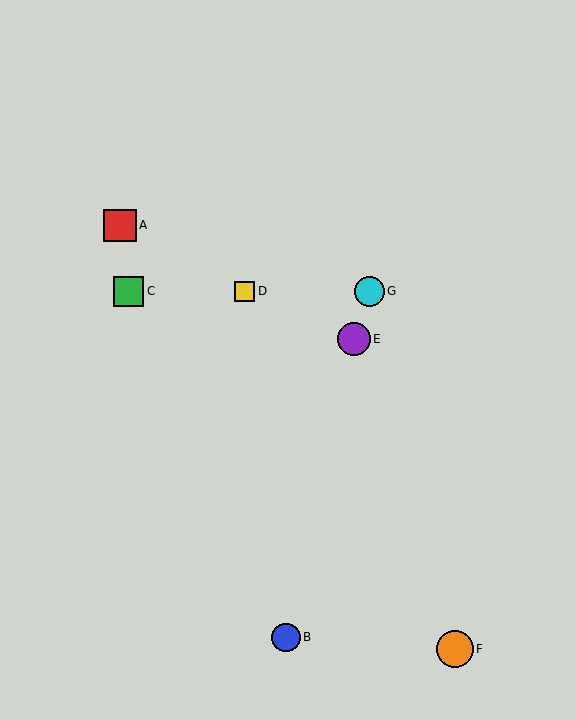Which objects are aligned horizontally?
Objects C, D, G are aligned horizontally.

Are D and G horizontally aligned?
Yes, both are at y≈291.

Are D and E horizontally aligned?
No, D is at y≈291 and E is at y≈339.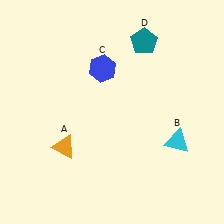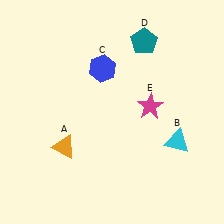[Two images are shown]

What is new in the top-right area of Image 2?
A magenta star (E) was added in the top-right area of Image 2.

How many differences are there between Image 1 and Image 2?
There is 1 difference between the two images.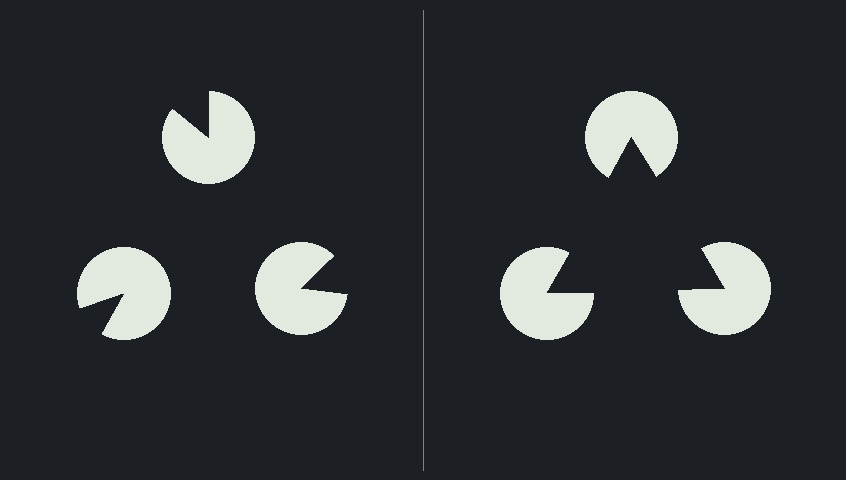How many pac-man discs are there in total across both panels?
6 — 3 on each side.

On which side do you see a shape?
An illusory triangle appears on the right side. On the left side the wedge cuts are rotated, so no coherent shape forms.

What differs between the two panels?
The pac-man discs are positioned identically on both sides; only the wedge orientations differ. On the right they align to a triangle; on the left they are misaligned.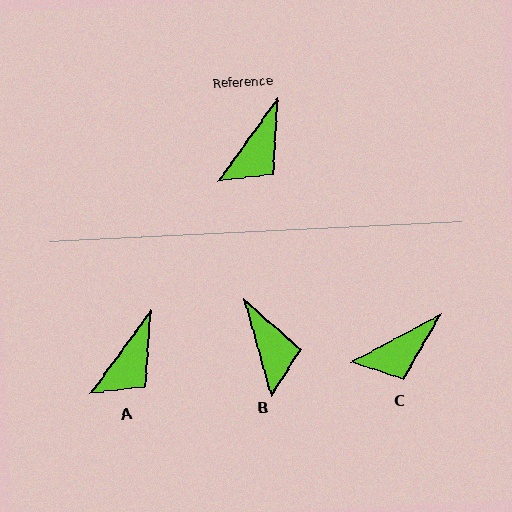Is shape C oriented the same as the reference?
No, it is off by about 26 degrees.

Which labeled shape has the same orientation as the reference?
A.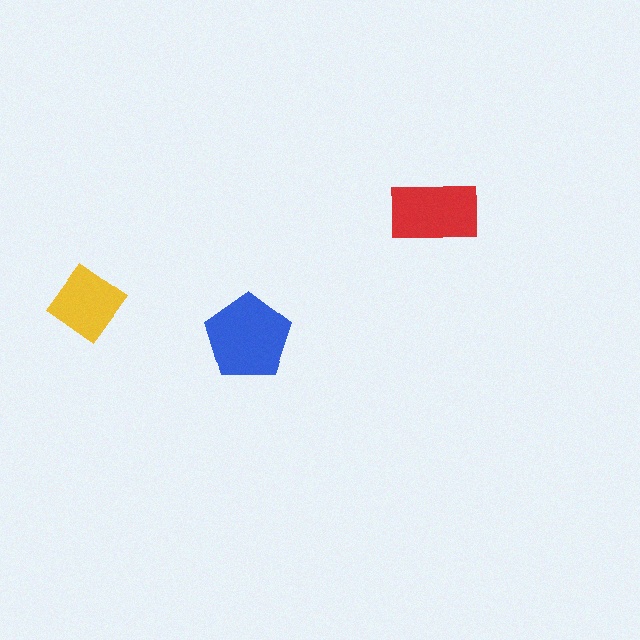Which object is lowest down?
The blue pentagon is bottommost.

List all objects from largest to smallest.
The blue pentagon, the red rectangle, the yellow diamond.